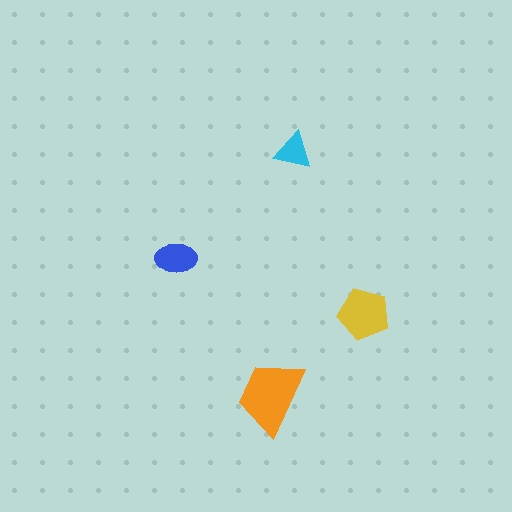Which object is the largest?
The orange trapezoid.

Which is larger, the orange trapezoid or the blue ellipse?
The orange trapezoid.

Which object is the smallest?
The cyan triangle.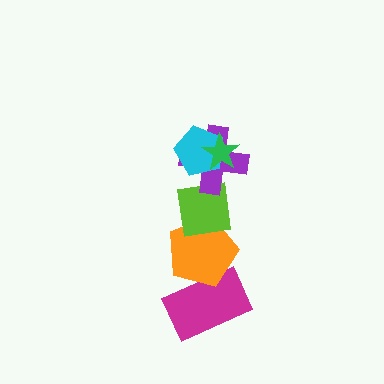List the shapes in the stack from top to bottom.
From top to bottom: the green star, the cyan pentagon, the purple cross, the lime square, the orange pentagon, the magenta rectangle.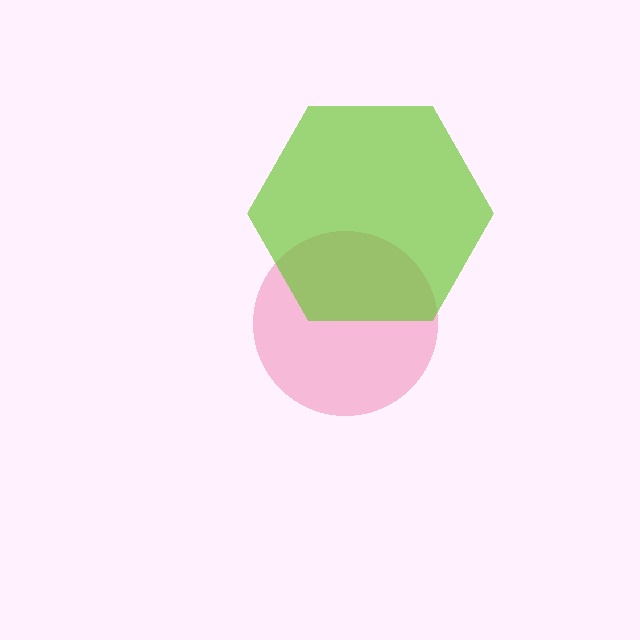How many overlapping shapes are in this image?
There are 2 overlapping shapes in the image.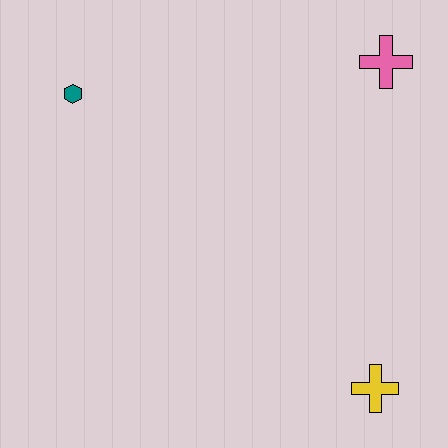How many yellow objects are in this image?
There is 1 yellow object.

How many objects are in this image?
There are 3 objects.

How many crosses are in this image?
There are 2 crosses.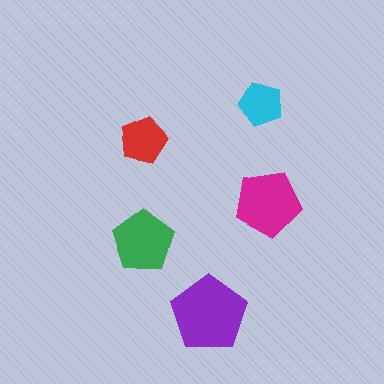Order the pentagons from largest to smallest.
the purple one, the magenta one, the green one, the red one, the cyan one.